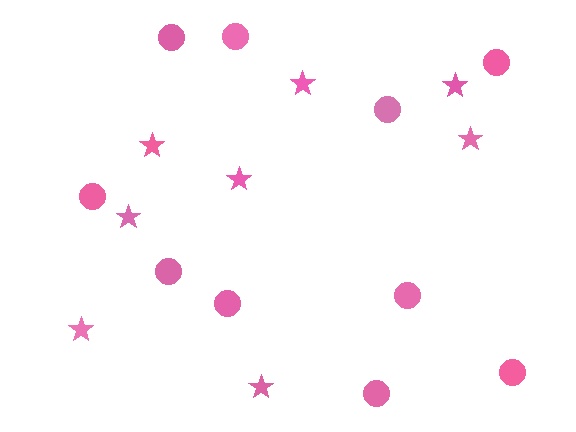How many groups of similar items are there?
There are 2 groups: one group of circles (10) and one group of stars (8).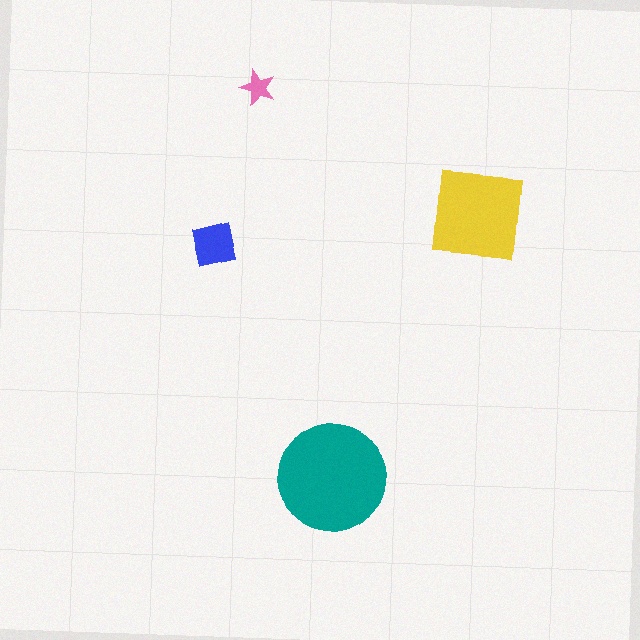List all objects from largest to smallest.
The teal circle, the yellow square, the blue square, the pink star.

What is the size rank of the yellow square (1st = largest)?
2nd.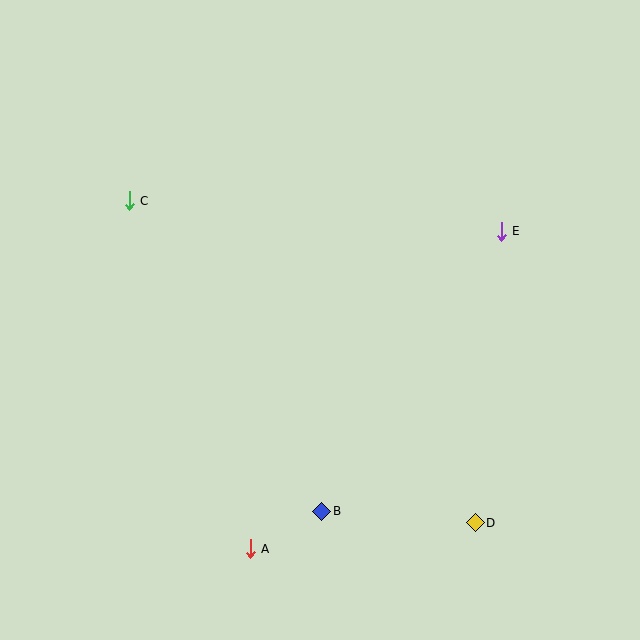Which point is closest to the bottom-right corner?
Point D is closest to the bottom-right corner.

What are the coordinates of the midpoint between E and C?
The midpoint between E and C is at (315, 216).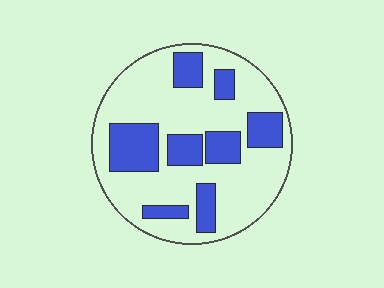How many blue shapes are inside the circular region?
8.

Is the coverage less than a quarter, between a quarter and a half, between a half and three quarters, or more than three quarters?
Between a quarter and a half.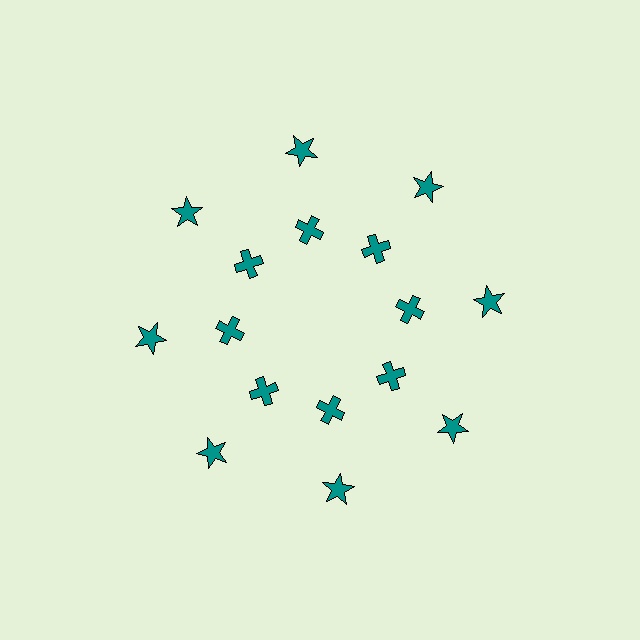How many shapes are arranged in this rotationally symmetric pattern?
There are 16 shapes, arranged in 8 groups of 2.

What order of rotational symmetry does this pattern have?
This pattern has 8-fold rotational symmetry.